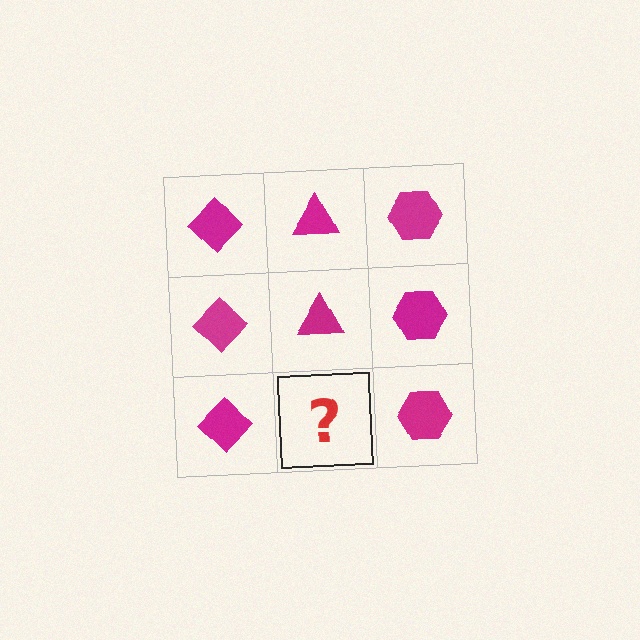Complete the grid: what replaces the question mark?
The question mark should be replaced with a magenta triangle.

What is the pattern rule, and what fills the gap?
The rule is that each column has a consistent shape. The gap should be filled with a magenta triangle.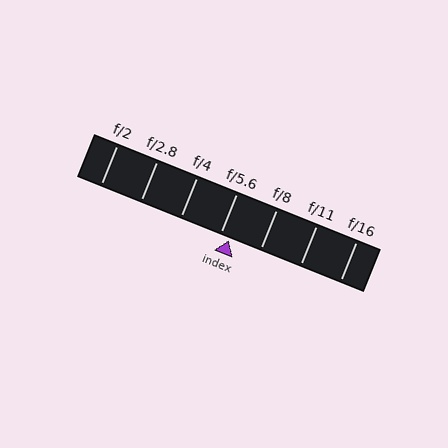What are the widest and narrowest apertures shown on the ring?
The widest aperture shown is f/2 and the narrowest is f/16.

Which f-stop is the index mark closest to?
The index mark is closest to f/5.6.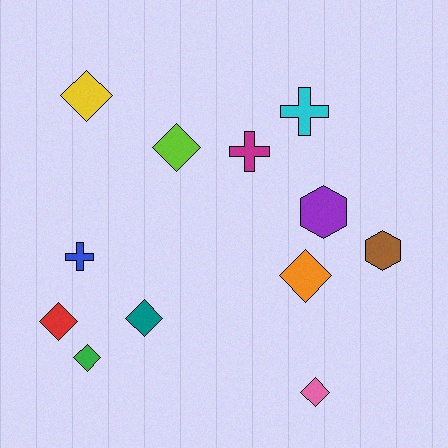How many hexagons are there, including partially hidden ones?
There are 2 hexagons.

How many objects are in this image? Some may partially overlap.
There are 12 objects.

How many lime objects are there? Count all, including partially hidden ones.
There is 1 lime object.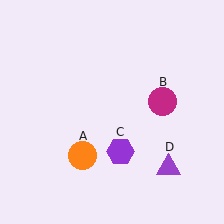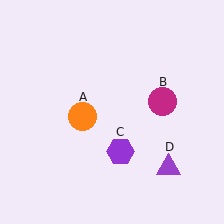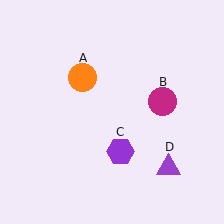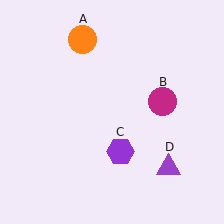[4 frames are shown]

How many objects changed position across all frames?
1 object changed position: orange circle (object A).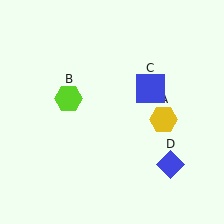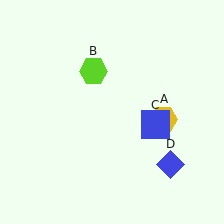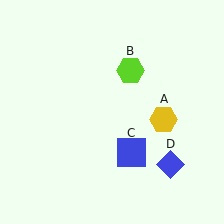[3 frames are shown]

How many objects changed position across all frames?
2 objects changed position: lime hexagon (object B), blue square (object C).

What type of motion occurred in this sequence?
The lime hexagon (object B), blue square (object C) rotated clockwise around the center of the scene.